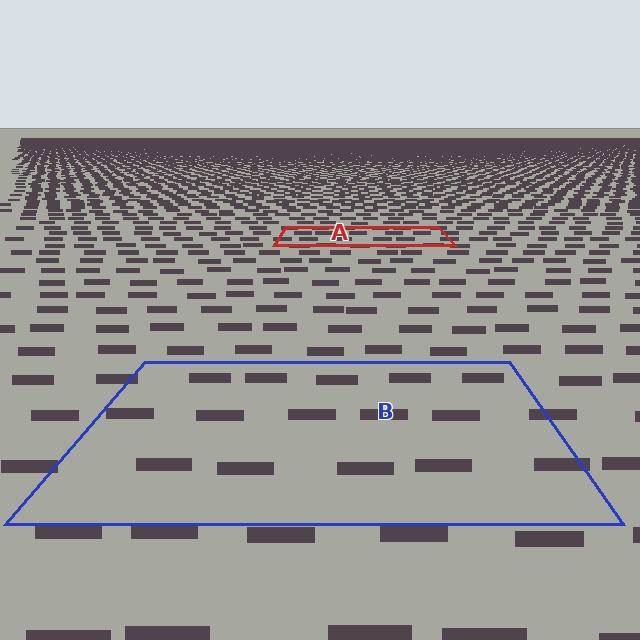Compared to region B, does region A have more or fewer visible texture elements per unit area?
Region A has more texture elements per unit area — they are packed more densely because it is farther away.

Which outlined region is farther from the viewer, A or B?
Region A is farther from the viewer — the texture elements inside it appear smaller and more densely packed.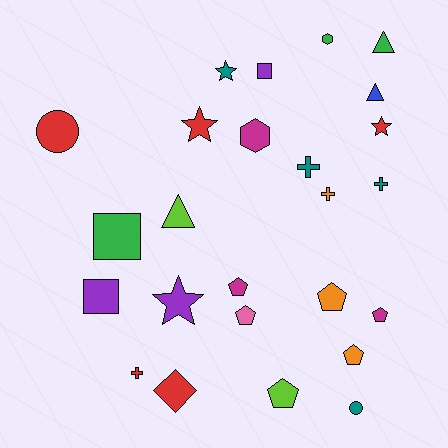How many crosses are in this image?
There are 4 crosses.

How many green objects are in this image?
There are 3 green objects.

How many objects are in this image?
There are 25 objects.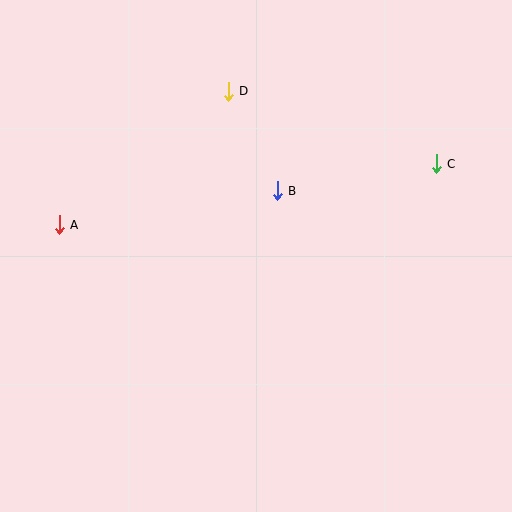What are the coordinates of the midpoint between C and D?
The midpoint between C and D is at (332, 128).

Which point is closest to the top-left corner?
Point A is closest to the top-left corner.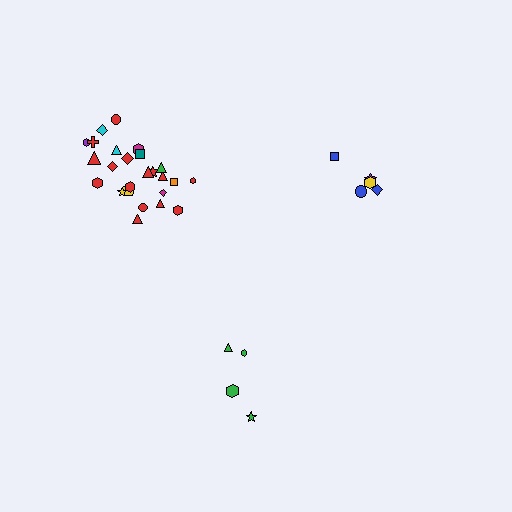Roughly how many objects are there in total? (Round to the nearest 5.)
Roughly 35 objects in total.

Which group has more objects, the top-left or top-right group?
The top-left group.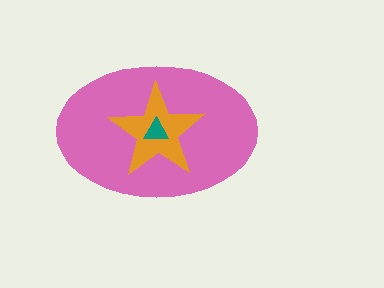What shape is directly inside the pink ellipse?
The orange star.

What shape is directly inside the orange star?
The teal triangle.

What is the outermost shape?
The pink ellipse.